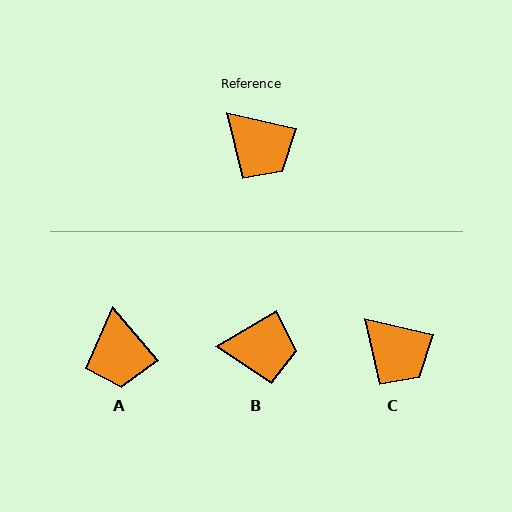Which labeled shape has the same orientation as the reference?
C.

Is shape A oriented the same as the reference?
No, it is off by about 37 degrees.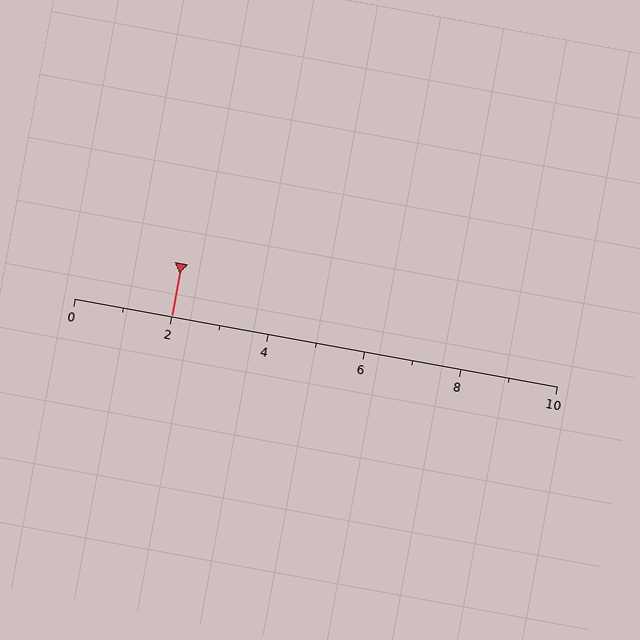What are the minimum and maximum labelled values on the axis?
The axis runs from 0 to 10.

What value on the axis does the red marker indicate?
The marker indicates approximately 2.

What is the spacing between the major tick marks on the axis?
The major ticks are spaced 2 apart.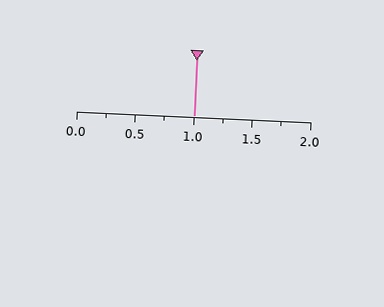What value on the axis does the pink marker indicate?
The marker indicates approximately 1.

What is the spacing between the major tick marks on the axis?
The major ticks are spaced 0.5 apart.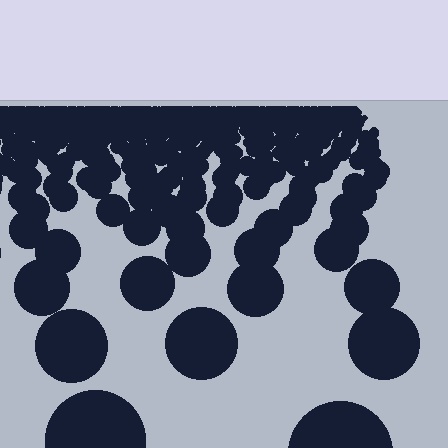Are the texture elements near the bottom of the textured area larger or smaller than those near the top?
Larger. Near the bottom, elements are closer to the viewer and appear at a bigger on-screen size.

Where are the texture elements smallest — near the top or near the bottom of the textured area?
Near the top.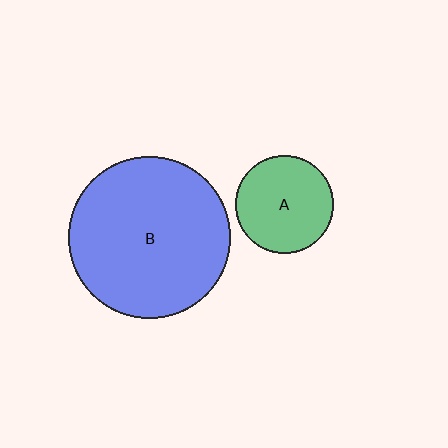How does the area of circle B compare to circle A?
Approximately 2.8 times.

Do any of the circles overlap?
No, none of the circles overlap.